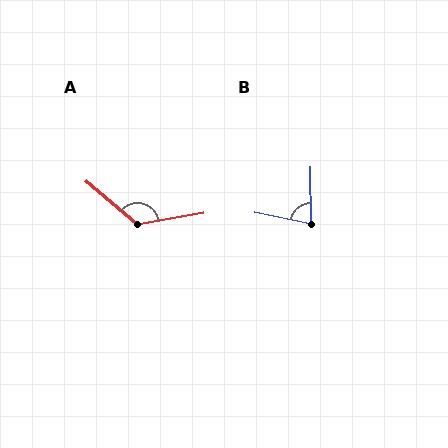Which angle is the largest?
A, at approximately 130 degrees.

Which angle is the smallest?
B, at approximately 79 degrees.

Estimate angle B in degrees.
Approximately 79 degrees.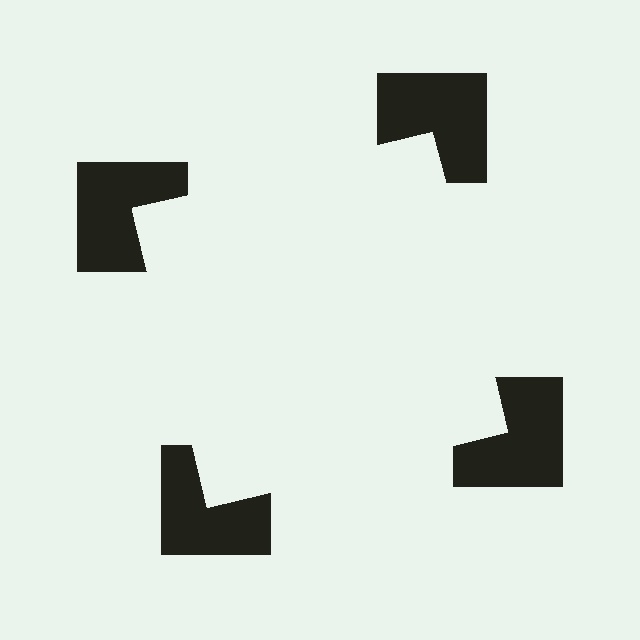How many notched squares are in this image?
There are 4 — one at each vertex of the illusory square.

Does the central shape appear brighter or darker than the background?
It typically appears slightly brighter than the background, even though no actual brightness change is drawn.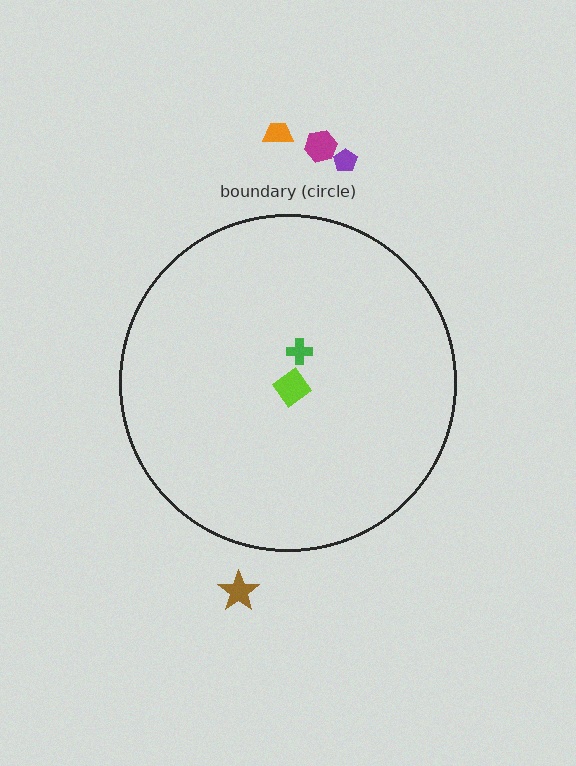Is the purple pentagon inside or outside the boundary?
Outside.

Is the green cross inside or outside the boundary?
Inside.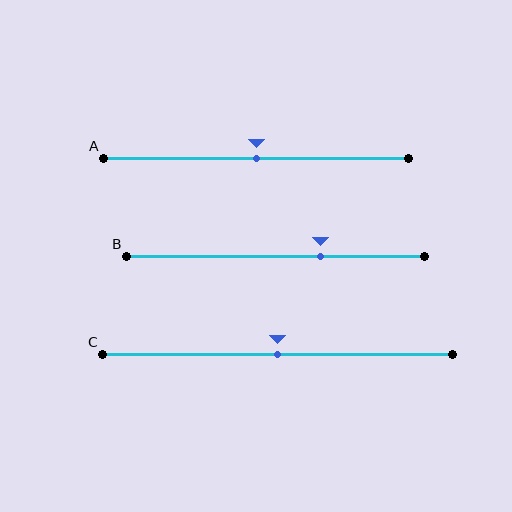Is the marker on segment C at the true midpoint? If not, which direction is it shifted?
Yes, the marker on segment C is at the true midpoint.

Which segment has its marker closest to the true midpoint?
Segment A has its marker closest to the true midpoint.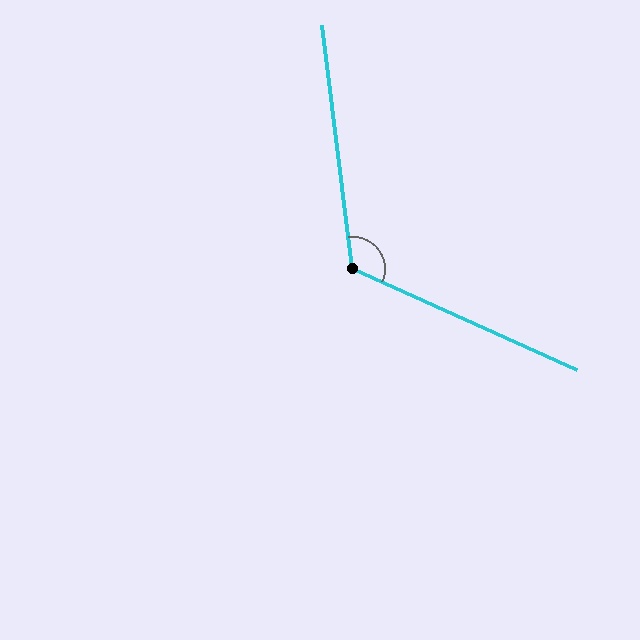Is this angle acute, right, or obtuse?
It is obtuse.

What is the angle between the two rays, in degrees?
Approximately 122 degrees.